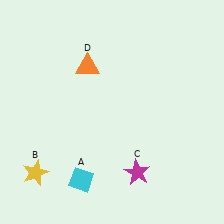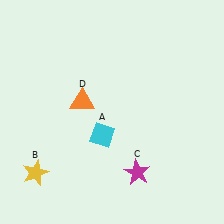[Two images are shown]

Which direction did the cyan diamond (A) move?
The cyan diamond (A) moved up.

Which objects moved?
The objects that moved are: the cyan diamond (A), the orange triangle (D).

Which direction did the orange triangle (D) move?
The orange triangle (D) moved down.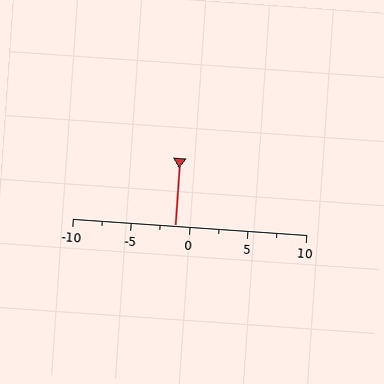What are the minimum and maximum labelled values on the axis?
The axis runs from -10 to 10.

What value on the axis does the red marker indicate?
The marker indicates approximately -1.2.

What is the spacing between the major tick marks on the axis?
The major ticks are spaced 5 apart.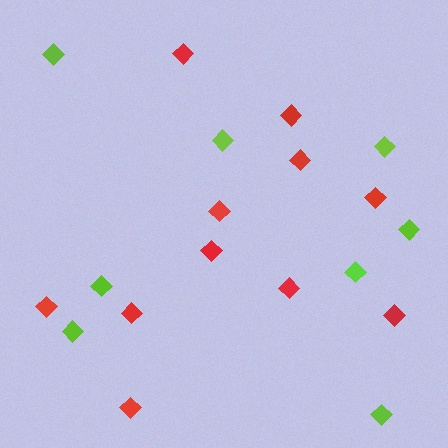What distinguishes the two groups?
There are 2 groups: one group of red diamonds (11) and one group of lime diamonds (8).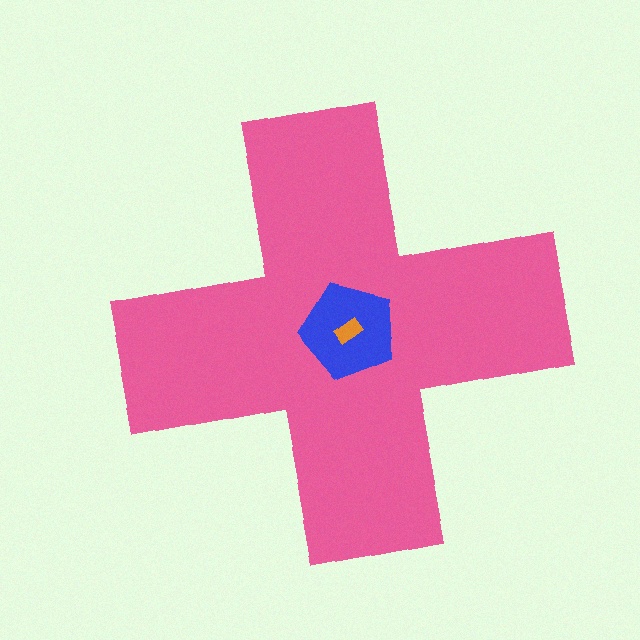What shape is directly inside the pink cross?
The blue pentagon.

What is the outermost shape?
The pink cross.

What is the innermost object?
The orange rectangle.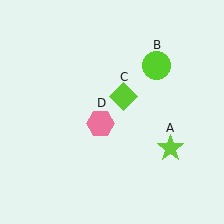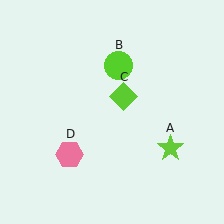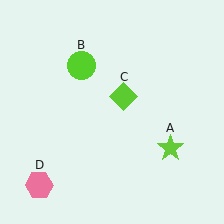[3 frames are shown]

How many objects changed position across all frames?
2 objects changed position: lime circle (object B), pink hexagon (object D).